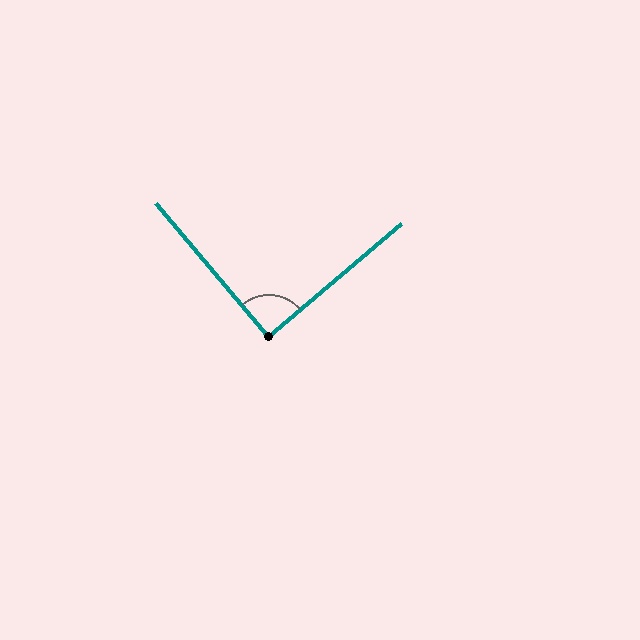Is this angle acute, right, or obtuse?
It is approximately a right angle.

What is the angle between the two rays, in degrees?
Approximately 90 degrees.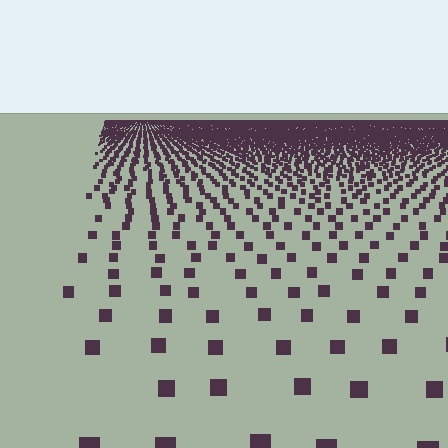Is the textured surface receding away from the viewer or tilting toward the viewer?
The surface is receding away from the viewer. Texture elements get smaller and denser toward the top.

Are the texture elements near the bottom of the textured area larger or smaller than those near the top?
Larger. Near the bottom, elements are closer to the viewer and appear at a bigger on-screen size.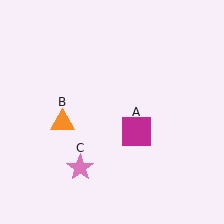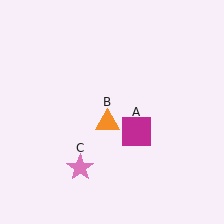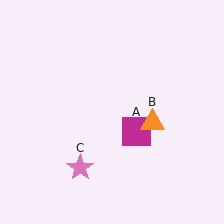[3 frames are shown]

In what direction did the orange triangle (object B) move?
The orange triangle (object B) moved right.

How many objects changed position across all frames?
1 object changed position: orange triangle (object B).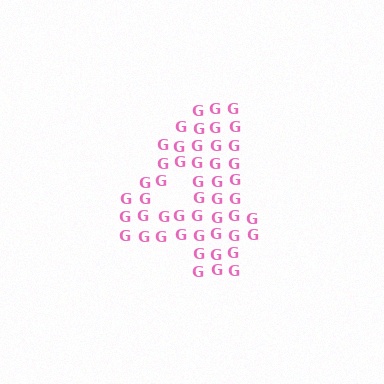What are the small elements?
The small elements are letter G's.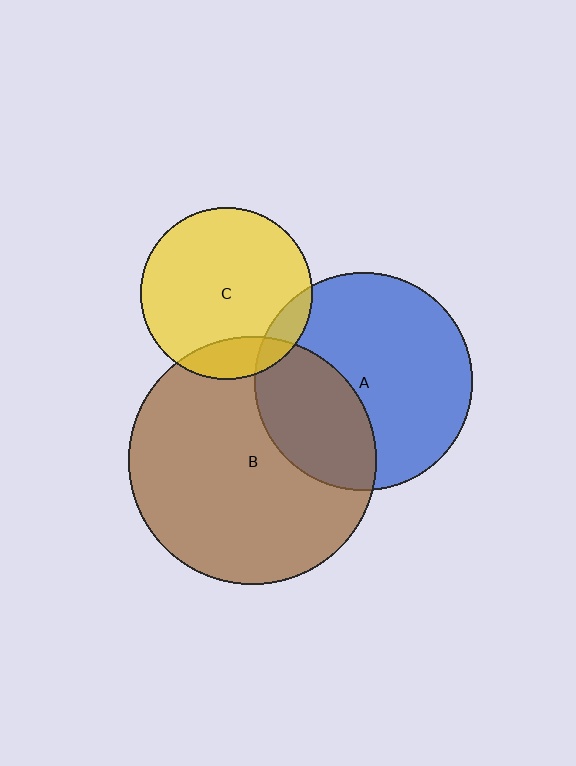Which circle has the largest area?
Circle B (brown).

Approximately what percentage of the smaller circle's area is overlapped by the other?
Approximately 10%.